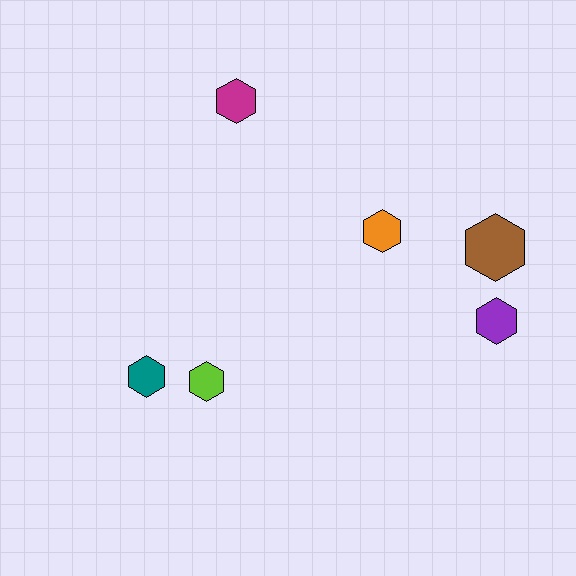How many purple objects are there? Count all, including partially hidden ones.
There is 1 purple object.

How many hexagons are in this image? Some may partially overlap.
There are 6 hexagons.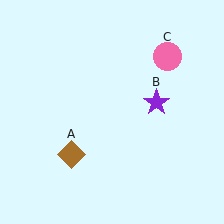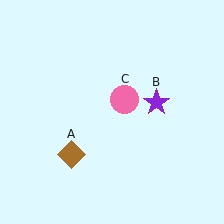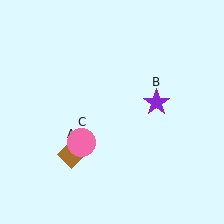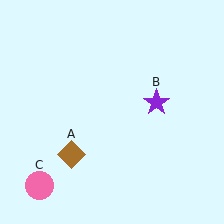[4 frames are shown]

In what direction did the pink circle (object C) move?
The pink circle (object C) moved down and to the left.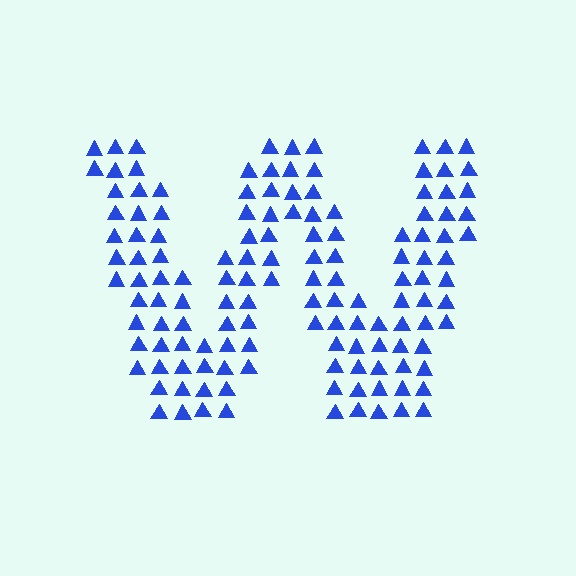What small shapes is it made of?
It is made of small triangles.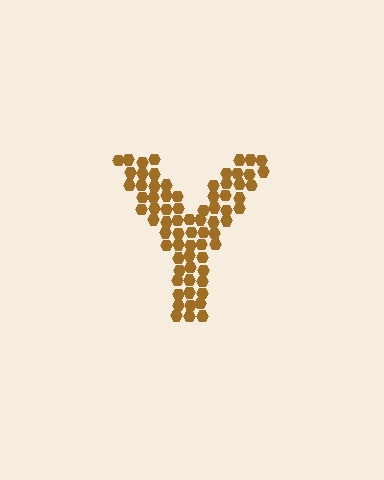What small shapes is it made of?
It is made of small hexagons.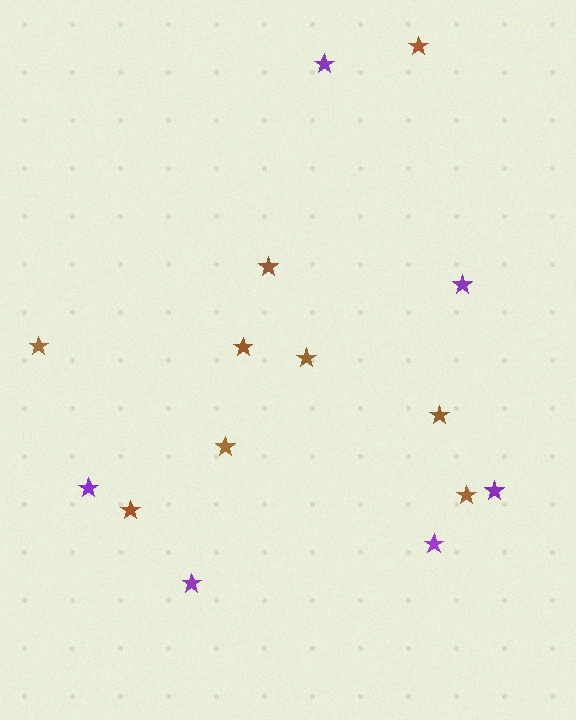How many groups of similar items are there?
There are 2 groups: one group of purple stars (6) and one group of brown stars (9).